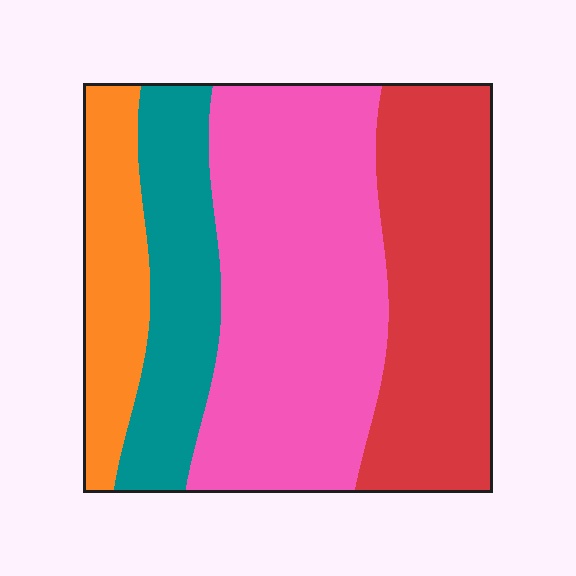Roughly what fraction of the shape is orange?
Orange takes up about one eighth (1/8) of the shape.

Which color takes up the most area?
Pink, at roughly 40%.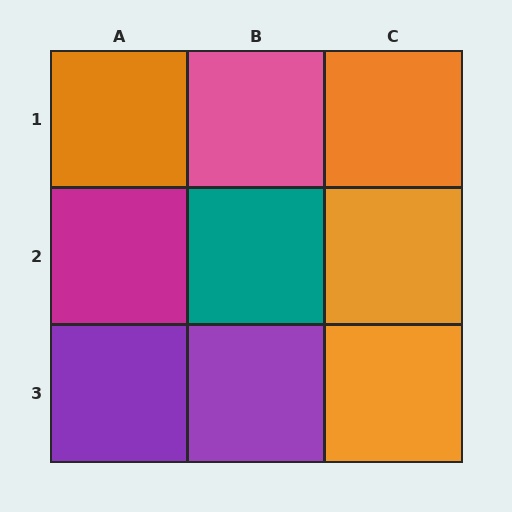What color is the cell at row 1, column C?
Orange.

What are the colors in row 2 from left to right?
Magenta, teal, orange.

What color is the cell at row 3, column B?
Purple.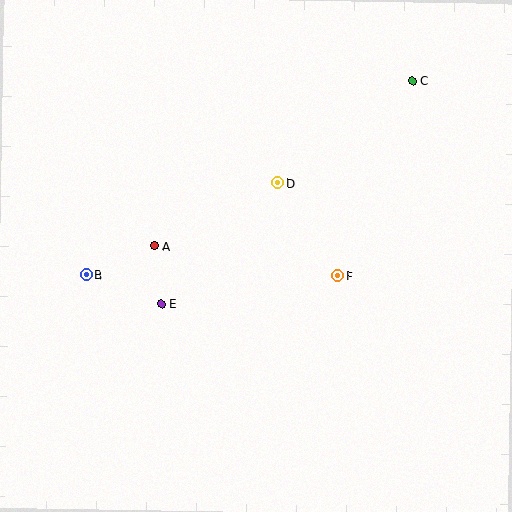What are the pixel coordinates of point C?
Point C is at (412, 81).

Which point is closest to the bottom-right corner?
Point F is closest to the bottom-right corner.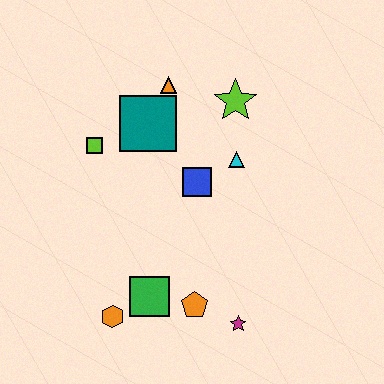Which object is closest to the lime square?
The teal square is closest to the lime square.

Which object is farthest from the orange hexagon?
The lime star is farthest from the orange hexagon.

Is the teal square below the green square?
No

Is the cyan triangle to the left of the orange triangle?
No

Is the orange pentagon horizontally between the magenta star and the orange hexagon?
Yes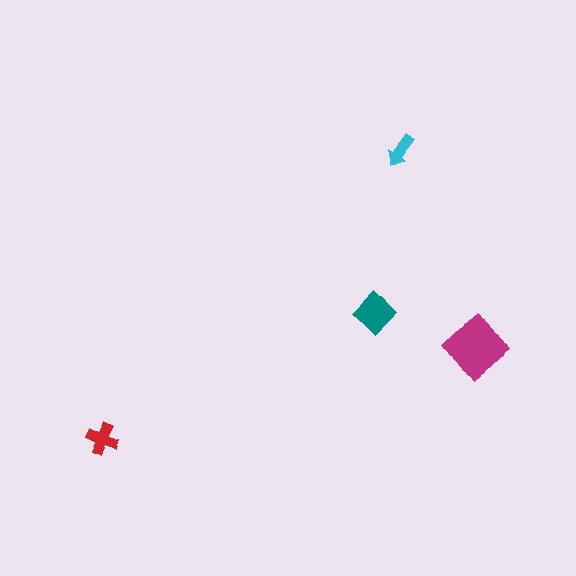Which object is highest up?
The cyan arrow is topmost.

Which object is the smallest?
The cyan arrow.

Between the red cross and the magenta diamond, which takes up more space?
The magenta diamond.